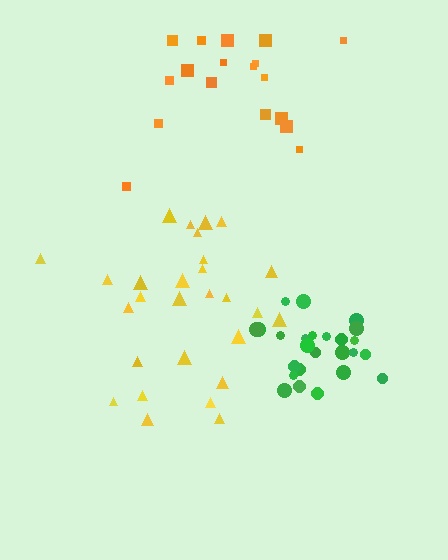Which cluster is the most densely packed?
Green.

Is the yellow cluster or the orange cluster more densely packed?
Yellow.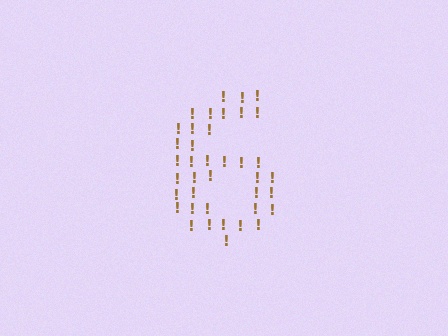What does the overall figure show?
The overall figure shows the digit 6.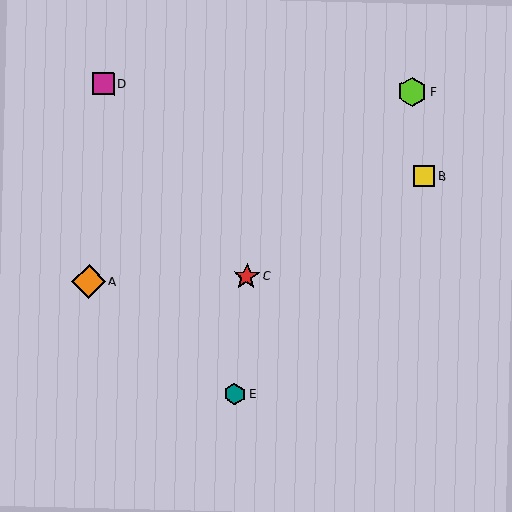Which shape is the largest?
The orange diamond (labeled A) is the largest.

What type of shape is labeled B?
Shape B is a yellow square.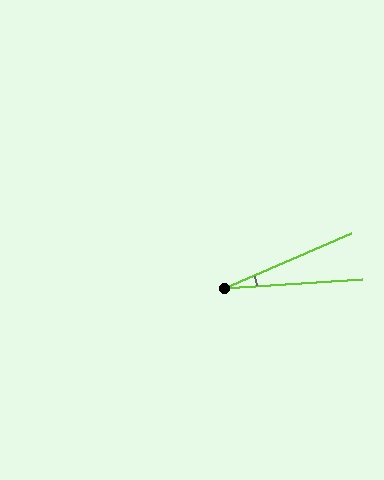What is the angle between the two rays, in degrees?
Approximately 20 degrees.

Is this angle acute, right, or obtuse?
It is acute.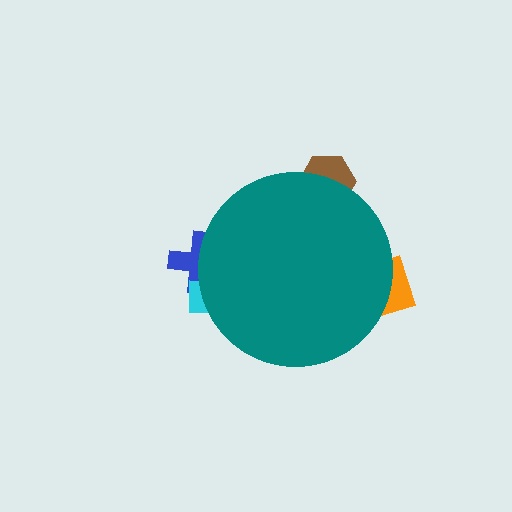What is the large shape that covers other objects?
A teal circle.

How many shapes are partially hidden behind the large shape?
4 shapes are partially hidden.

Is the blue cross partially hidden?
Yes, the blue cross is partially hidden behind the teal circle.